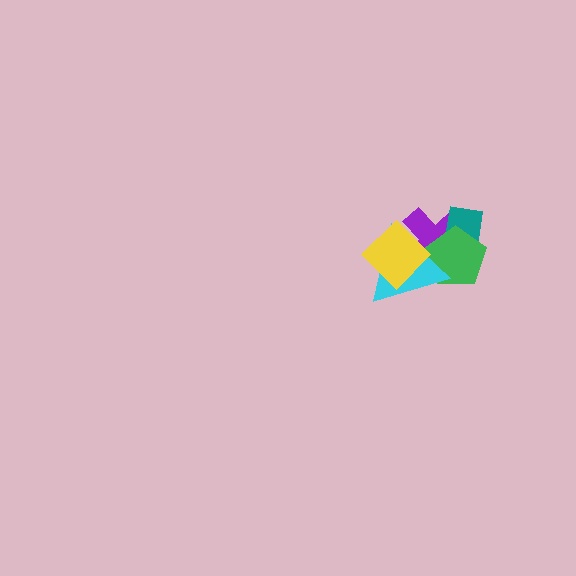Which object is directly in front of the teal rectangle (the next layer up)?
The green pentagon is directly in front of the teal rectangle.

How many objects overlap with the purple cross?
4 objects overlap with the purple cross.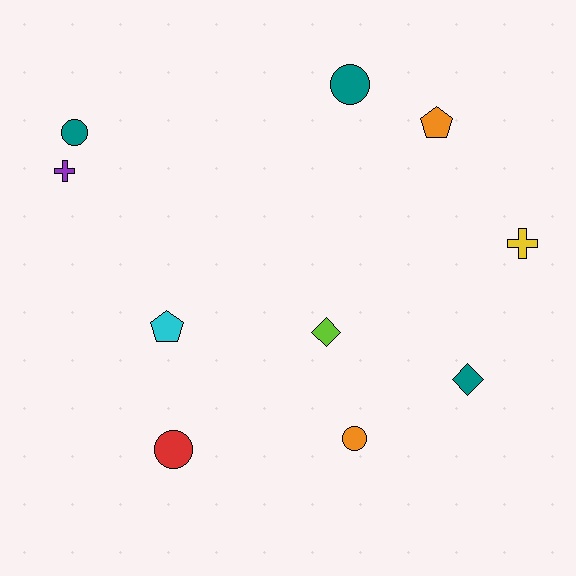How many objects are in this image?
There are 10 objects.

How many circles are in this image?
There are 4 circles.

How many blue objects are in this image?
There are no blue objects.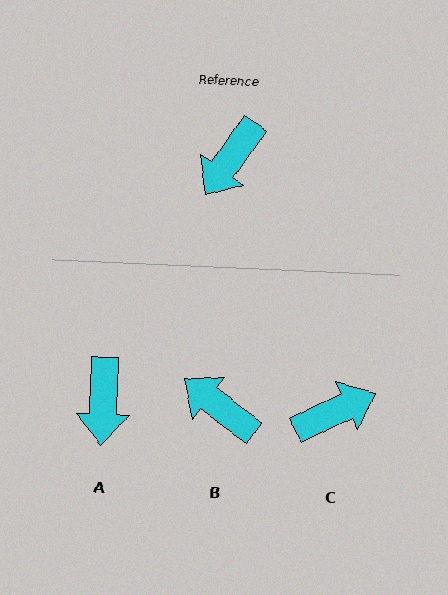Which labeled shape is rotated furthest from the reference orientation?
C, about 150 degrees away.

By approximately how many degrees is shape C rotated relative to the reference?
Approximately 150 degrees counter-clockwise.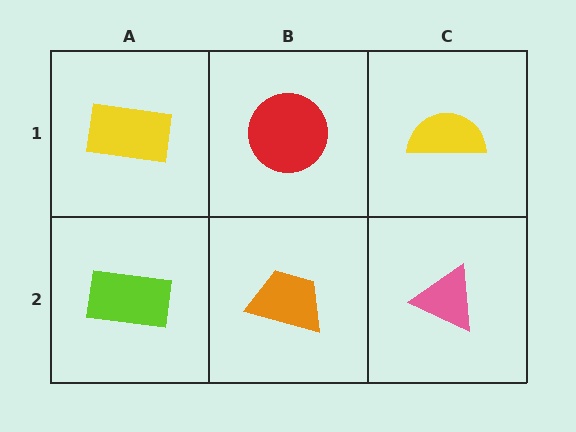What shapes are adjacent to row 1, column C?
A pink triangle (row 2, column C), a red circle (row 1, column B).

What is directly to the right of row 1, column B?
A yellow semicircle.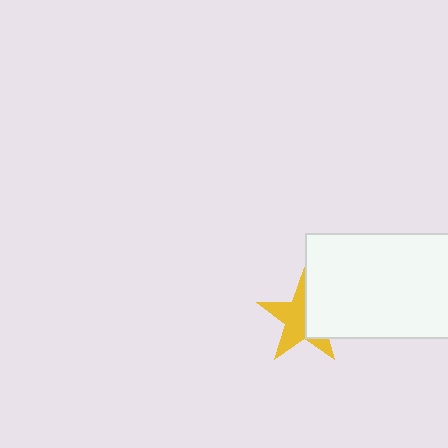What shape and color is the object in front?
The object in front is a white rectangle.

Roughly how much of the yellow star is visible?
About half of it is visible (roughly 59%).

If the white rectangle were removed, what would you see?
You would see the complete yellow star.